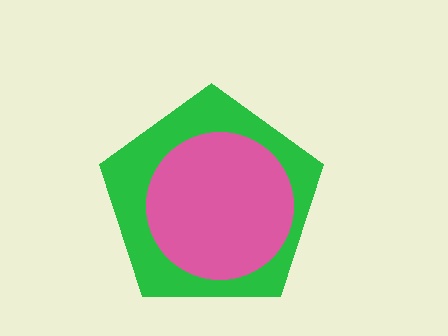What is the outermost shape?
The green pentagon.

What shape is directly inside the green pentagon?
The pink circle.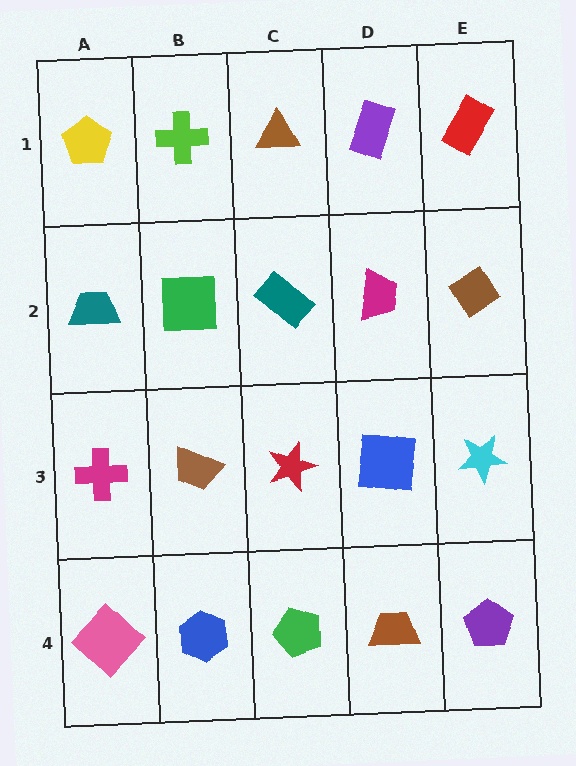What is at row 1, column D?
A purple rectangle.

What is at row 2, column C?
A teal rectangle.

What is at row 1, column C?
A brown triangle.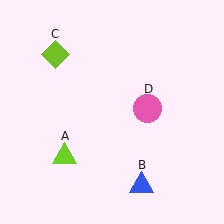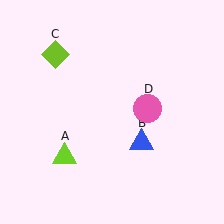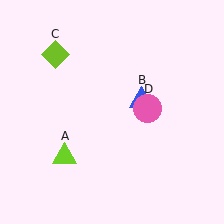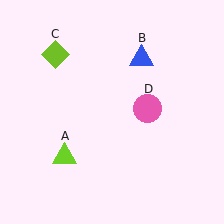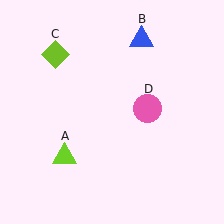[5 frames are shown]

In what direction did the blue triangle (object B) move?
The blue triangle (object B) moved up.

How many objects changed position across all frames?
1 object changed position: blue triangle (object B).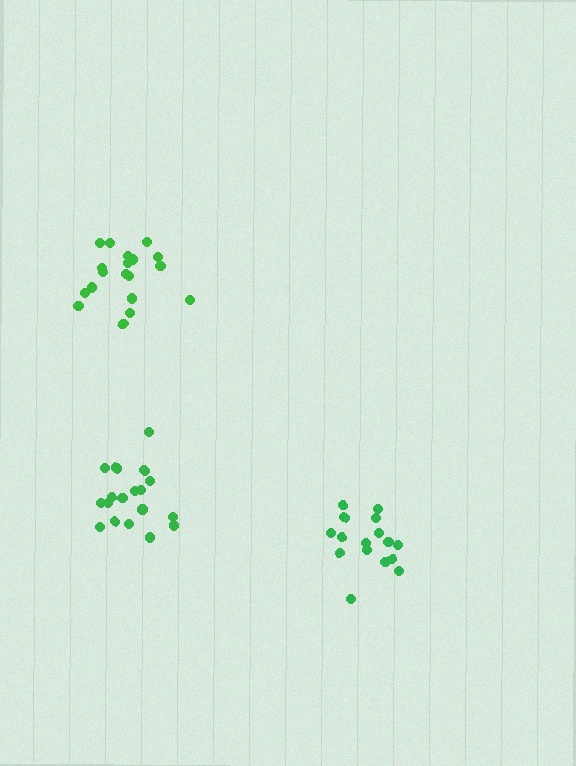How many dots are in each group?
Group 1: 20 dots, Group 2: 19 dots, Group 3: 16 dots (55 total).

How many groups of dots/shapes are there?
There are 3 groups.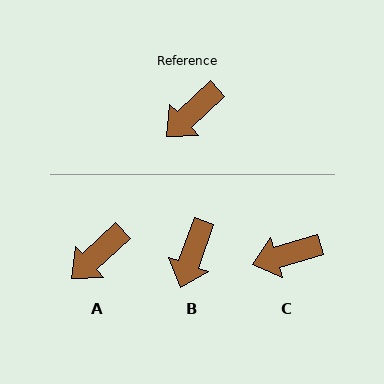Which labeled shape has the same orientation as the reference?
A.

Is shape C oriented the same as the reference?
No, it is off by about 27 degrees.